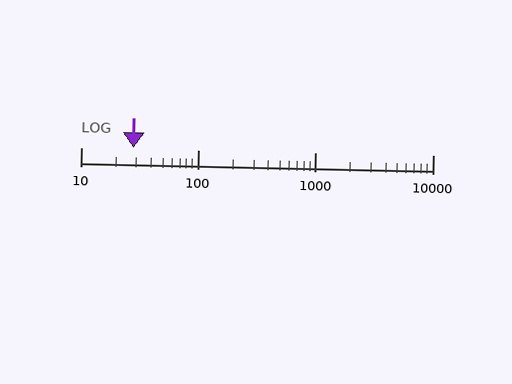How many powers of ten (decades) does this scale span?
The scale spans 3 decades, from 10 to 10000.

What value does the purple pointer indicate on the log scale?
The pointer indicates approximately 28.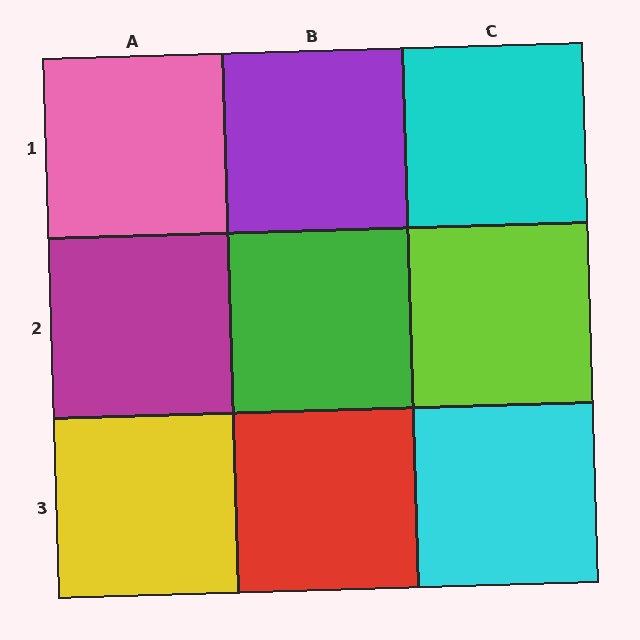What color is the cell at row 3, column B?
Red.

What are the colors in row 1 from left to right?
Pink, purple, cyan.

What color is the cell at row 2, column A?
Magenta.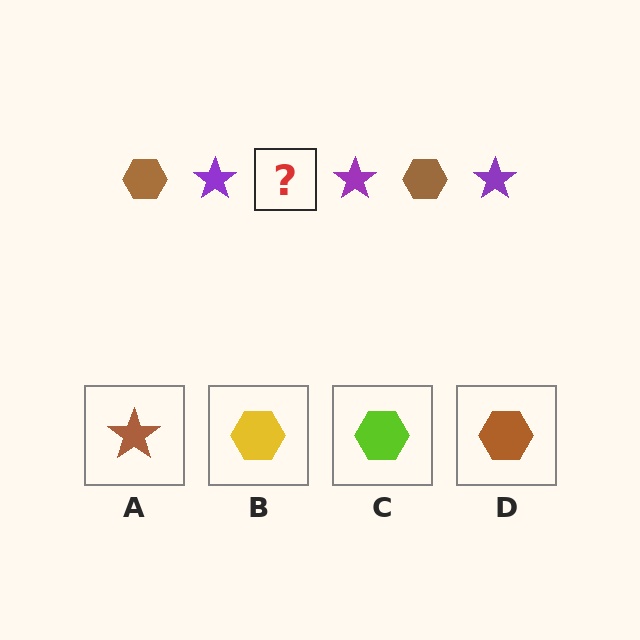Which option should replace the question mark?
Option D.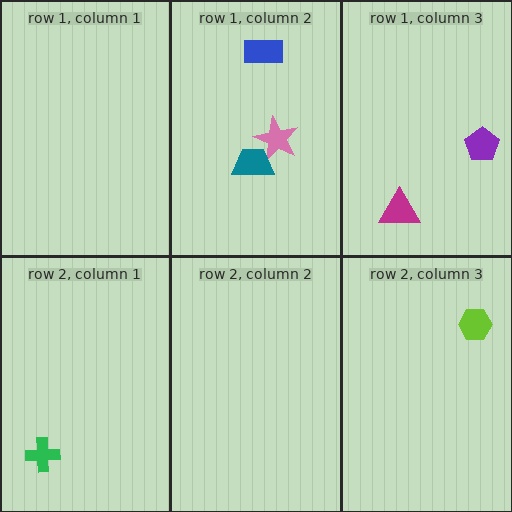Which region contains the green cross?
The row 2, column 1 region.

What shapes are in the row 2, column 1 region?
The green cross.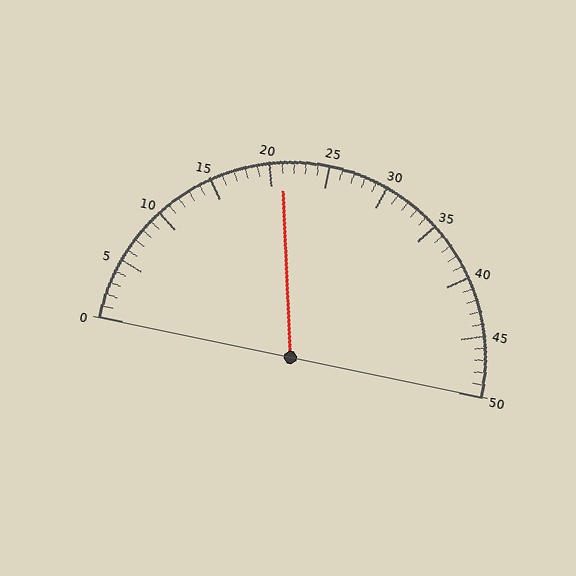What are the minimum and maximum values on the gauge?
The gauge ranges from 0 to 50.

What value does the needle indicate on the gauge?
The needle indicates approximately 21.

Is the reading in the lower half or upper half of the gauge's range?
The reading is in the lower half of the range (0 to 50).